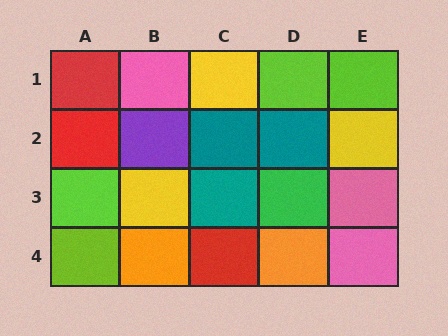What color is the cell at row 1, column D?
Lime.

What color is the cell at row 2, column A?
Red.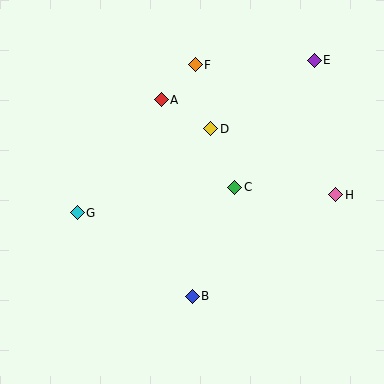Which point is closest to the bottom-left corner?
Point G is closest to the bottom-left corner.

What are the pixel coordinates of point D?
Point D is at (211, 129).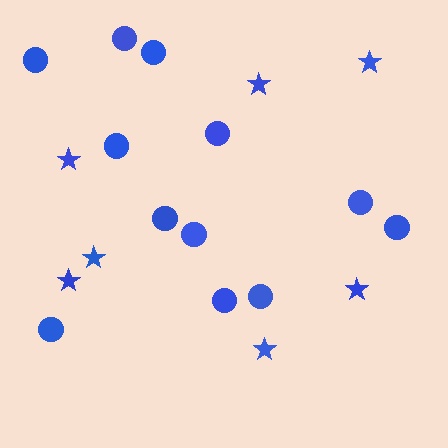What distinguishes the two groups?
There are 2 groups: one group of stars (7) and one group of circles (12).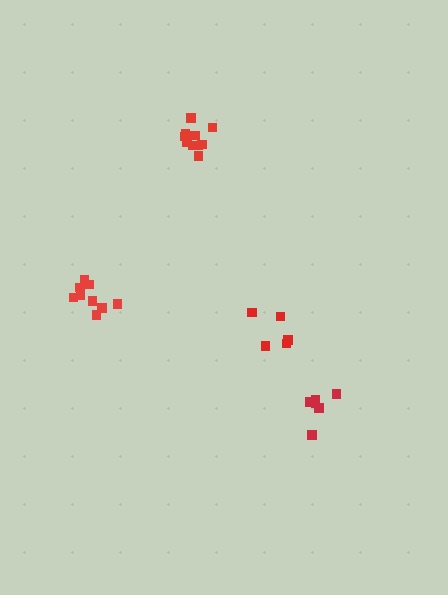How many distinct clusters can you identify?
There are 4 distinct clusters.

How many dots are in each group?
Group 1: 9 dots, Group 2: 6 dots, Group 3: 5 dots, Group 4: 10 dots (30 total).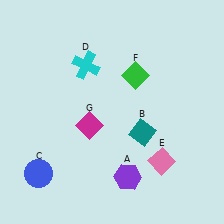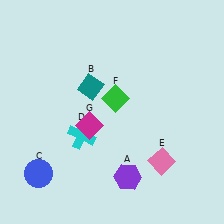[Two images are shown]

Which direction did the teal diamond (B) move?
The teal diamond (B) moved left.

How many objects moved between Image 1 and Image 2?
3 objects moved between the two images.